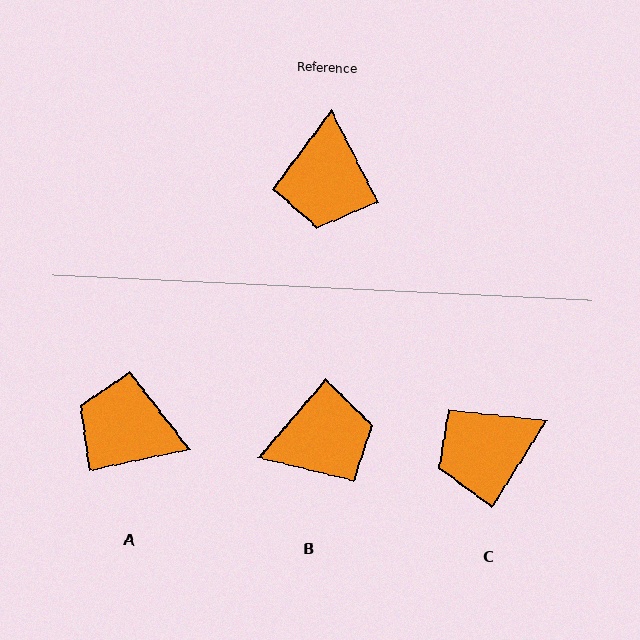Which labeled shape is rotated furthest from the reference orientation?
B, about 113 degrees away.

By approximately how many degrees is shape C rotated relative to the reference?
Approximately 59 degrees clockwise.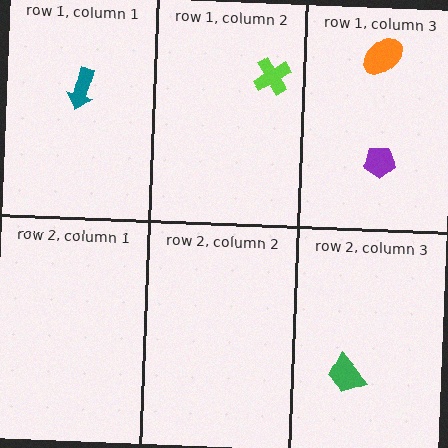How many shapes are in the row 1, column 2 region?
1.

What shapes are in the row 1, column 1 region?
The teal arrow.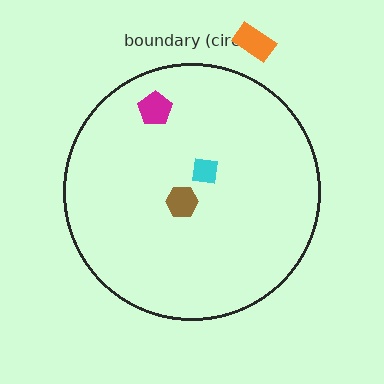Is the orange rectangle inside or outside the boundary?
Outside.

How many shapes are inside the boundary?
3 inside, 1 outside.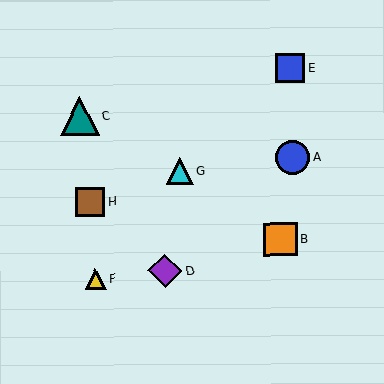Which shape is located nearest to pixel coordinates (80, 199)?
The brown square (labeled H) at (90, 202) is nearest to that location.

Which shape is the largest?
The teal triangle (labeled C) is the largest.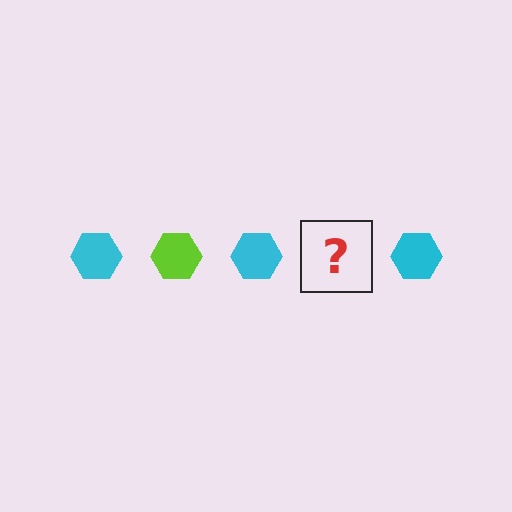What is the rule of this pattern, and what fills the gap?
The rule is that the pattern cycles through cyan, lime hexagons. The gap should be filled with a lime hexagon.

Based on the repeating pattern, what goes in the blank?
The blank should be a lime hexagon.